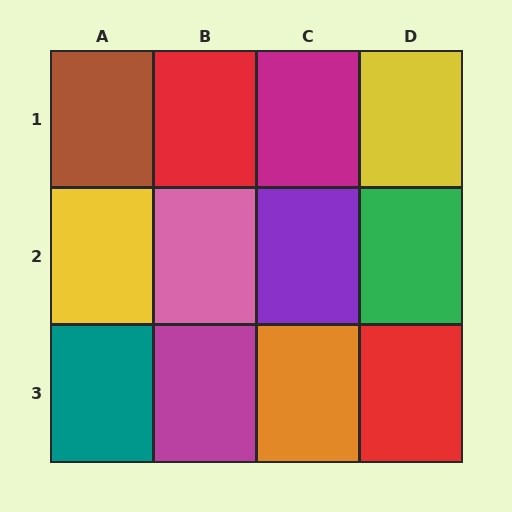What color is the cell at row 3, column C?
Orange.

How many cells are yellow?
2 cells are yellow.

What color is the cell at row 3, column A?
Teal.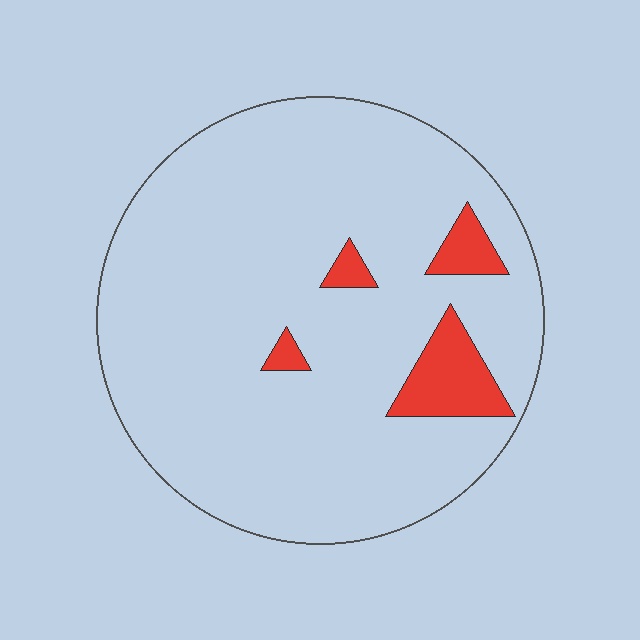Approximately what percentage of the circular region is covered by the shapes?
Approximately 10%.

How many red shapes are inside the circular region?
4.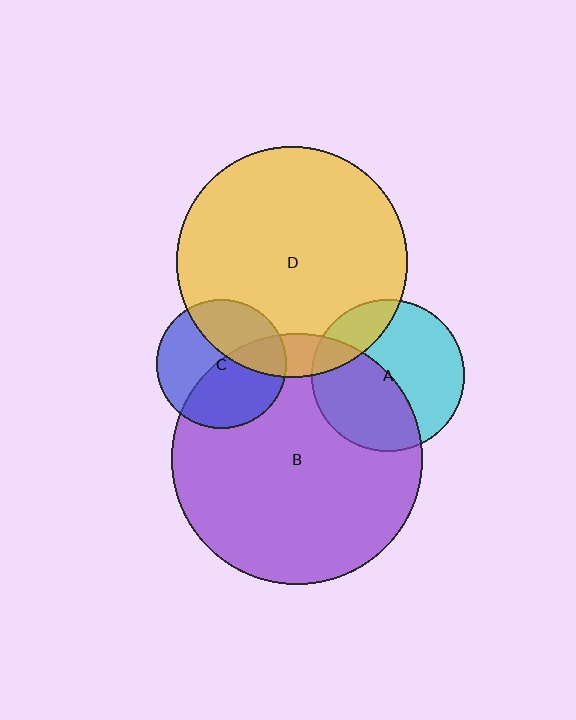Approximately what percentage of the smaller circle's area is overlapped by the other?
Approximately 20%.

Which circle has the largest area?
Circle B (purple).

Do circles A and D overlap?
Yes.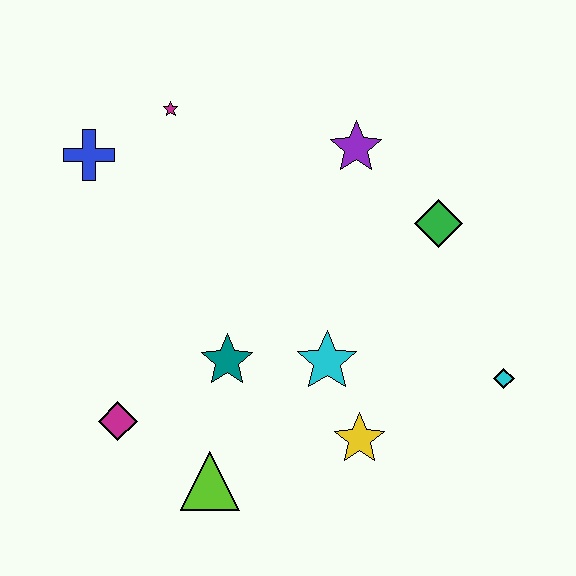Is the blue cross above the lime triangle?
Yes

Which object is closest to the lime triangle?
The magenta diamond is closest to the lime triangle.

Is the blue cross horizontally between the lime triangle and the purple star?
No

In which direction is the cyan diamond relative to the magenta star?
The cyan diamond is to the right of the magenta star.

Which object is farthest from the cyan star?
The blue cross is farthest from the cyan star.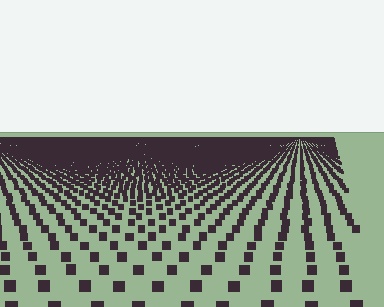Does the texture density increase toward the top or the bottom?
Density increases toward the top.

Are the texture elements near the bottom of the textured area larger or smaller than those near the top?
Larger. Near the bottom, elements are closer to the viewer and appear at a bigger on-screen size.